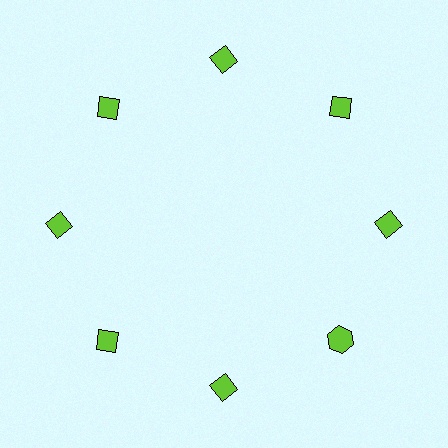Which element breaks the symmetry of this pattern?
The lime hexagon at roughly the 4 o'clock position breaks the symmetry. All other shapes are lime diamonds.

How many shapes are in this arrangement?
There are 8 shapes arranged in a ring pattern.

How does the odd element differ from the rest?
It has a different shape: hexagon instead of diamond.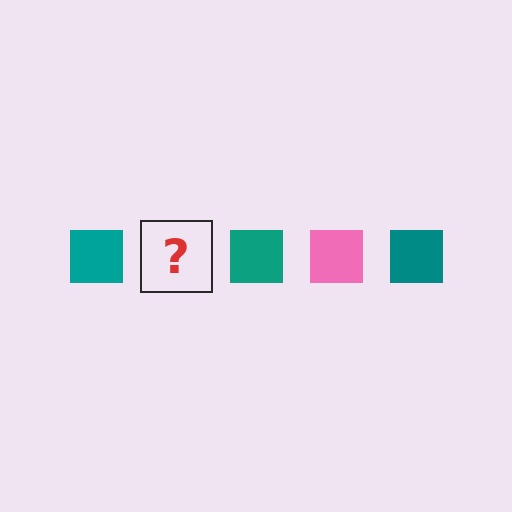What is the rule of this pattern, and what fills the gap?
The rule is that the pattern cycles through teal, pink squares. The gap should be filled with a pink square.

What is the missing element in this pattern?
The missing element is a pink square.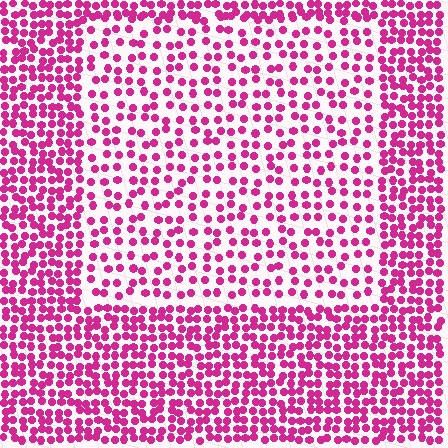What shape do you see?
I see a rectangle.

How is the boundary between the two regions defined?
The boundary is defined by a change in element density (approximately 1.8x ratio). All elements are the same color, size, and shape.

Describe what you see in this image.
The image contains small magenta elements arranged at two different densities. A rectangle-shaped region is visible where the elements are less densely packed than the surrounding area.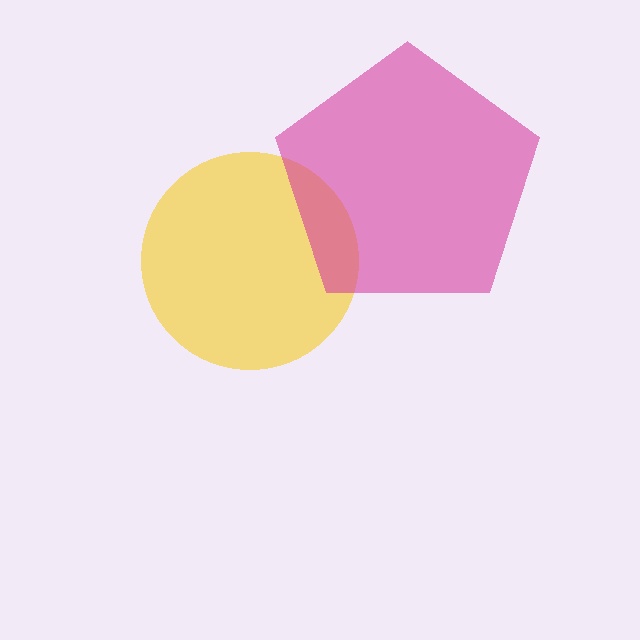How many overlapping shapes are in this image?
There are 2 overlapping shapes in the image.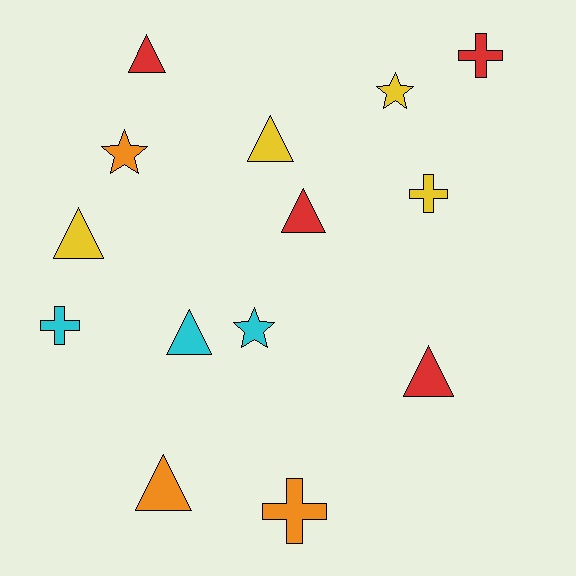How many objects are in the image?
There are 14 objects.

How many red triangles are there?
There are 3 red triangles.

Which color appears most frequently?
Red, with 4 objects.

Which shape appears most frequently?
Triangle, with 7 objects.